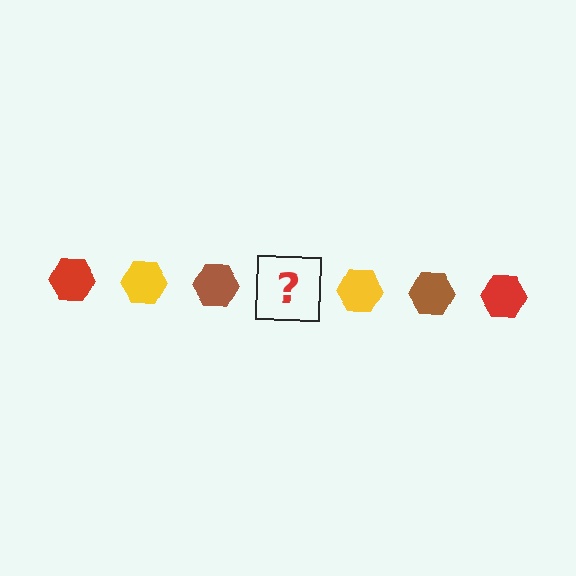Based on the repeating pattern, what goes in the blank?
The blank should be a red hexagon.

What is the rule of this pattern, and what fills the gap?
The rule is that the pattern cycles through red, yellow, brown hexagons. The gap should be filled with a red hexagon.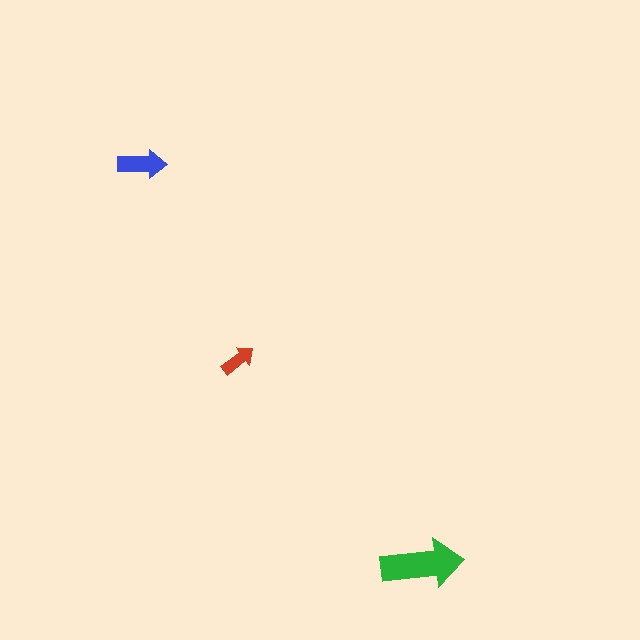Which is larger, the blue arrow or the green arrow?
The green one.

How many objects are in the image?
There are 3 objects in the image.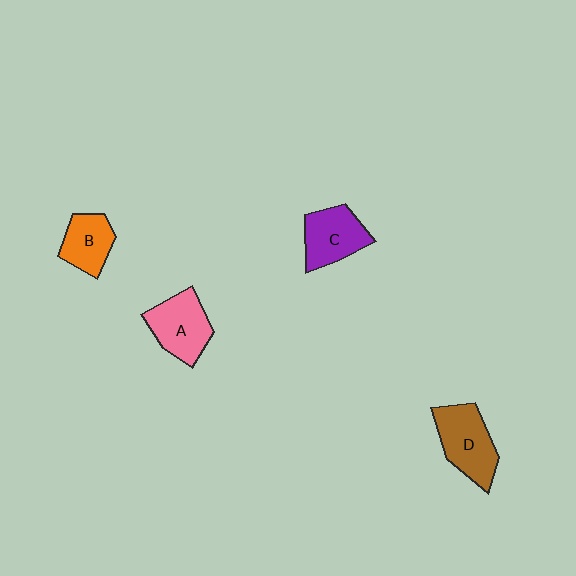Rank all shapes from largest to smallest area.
From largest to smallest: D (brown), A (pink), C (purple), B (orange).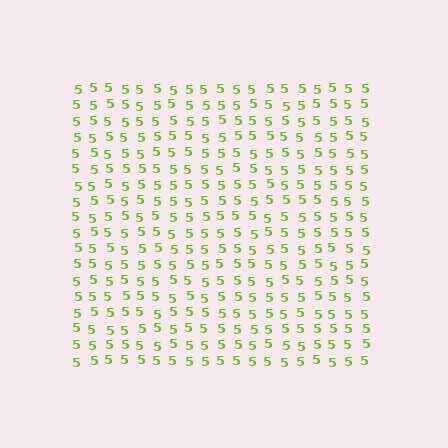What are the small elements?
The small elements are digit 5's.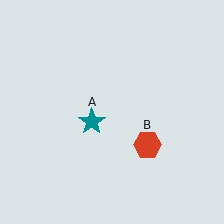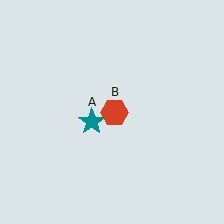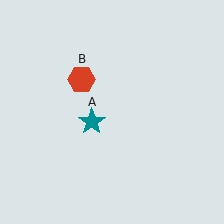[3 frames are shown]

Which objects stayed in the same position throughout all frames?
Teal star (object A) remained stationary.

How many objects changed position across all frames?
1 object changed position: red hexagon (object B).